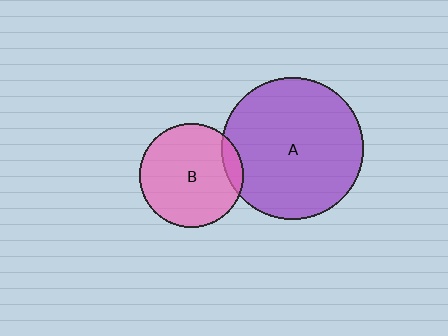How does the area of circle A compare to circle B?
Approximately 1.9 times.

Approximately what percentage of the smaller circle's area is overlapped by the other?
Approximately 10%.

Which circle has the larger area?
Circle A (purple).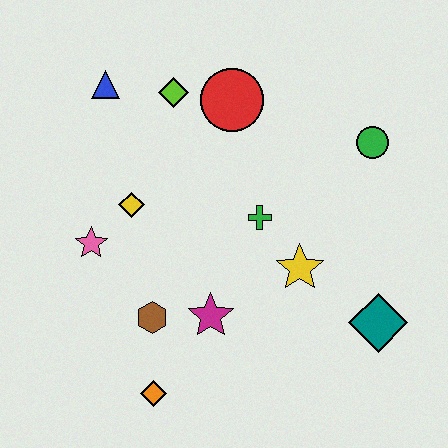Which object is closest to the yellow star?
The green cross is closest to the yellow star.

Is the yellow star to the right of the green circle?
No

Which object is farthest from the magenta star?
The blue triangle is farthest from the magenta star.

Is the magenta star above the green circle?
No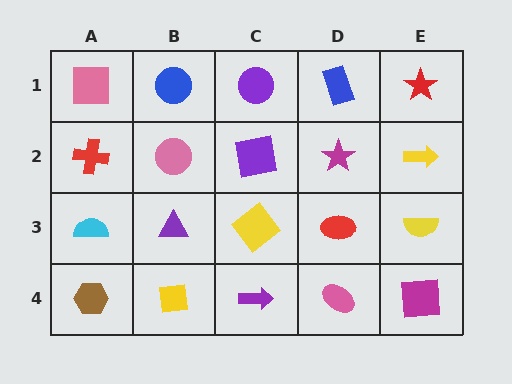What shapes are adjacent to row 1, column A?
A red cross (row 2, column A), a blue circle (row 1, column B).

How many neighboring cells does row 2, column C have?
4.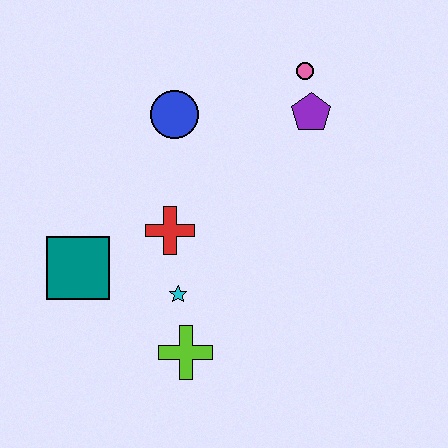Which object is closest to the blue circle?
The red cross is closest to the blue circle.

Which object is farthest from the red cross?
The pink circle is farthest from the red cross.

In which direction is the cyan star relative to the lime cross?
The cyan star is above the lime cross.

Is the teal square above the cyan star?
Yes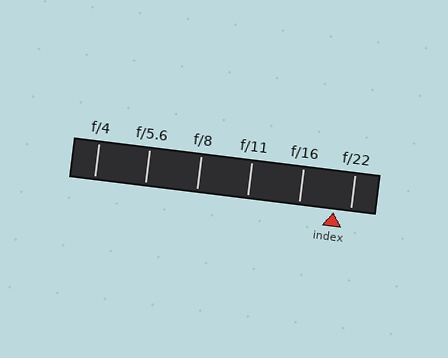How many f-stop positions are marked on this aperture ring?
There are 6 f-stop positions marked.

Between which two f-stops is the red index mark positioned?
The index mark is between f/16 and f/22.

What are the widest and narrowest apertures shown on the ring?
The widest aperture shown is f/4 and the narrowest is f/22.